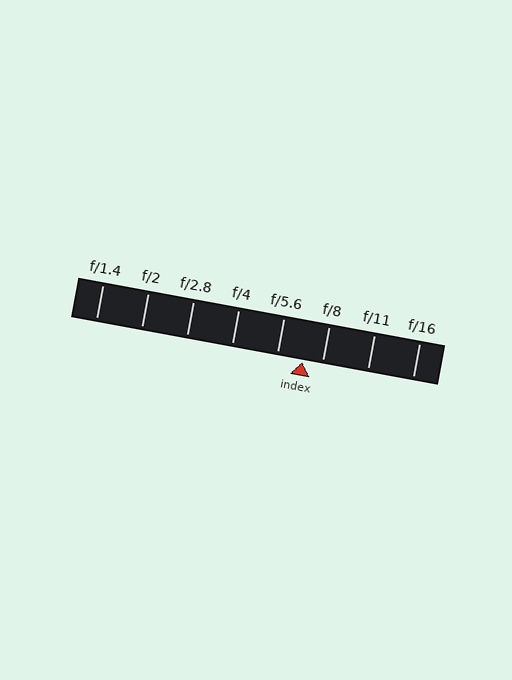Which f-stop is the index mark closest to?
The index mark is closest to f/8.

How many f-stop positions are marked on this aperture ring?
There are 8 f-stop positions marked.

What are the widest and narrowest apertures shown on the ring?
The widest aperture shown is f/1.4 and the narrowest is f/16.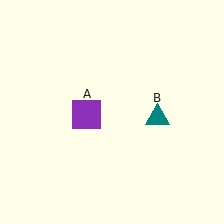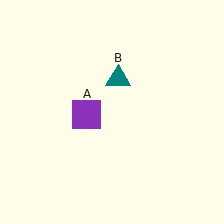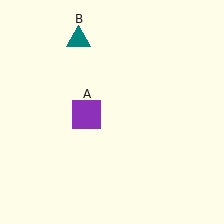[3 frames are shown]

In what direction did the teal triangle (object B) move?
The teal triangle (object B) moved up and to the left.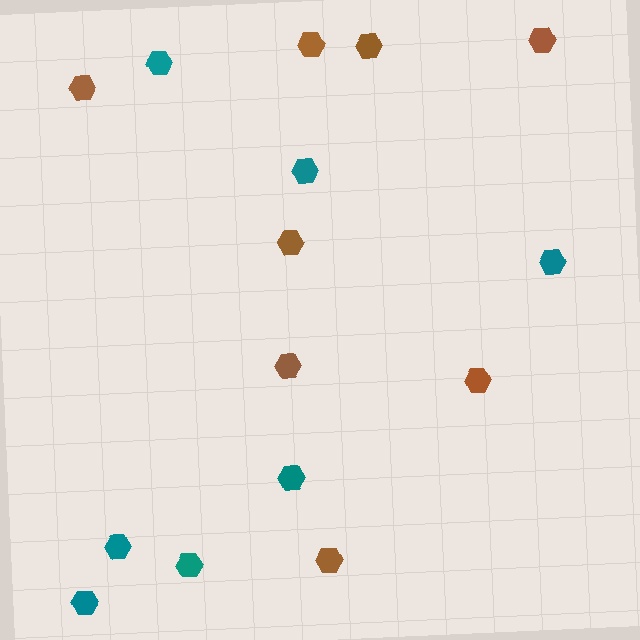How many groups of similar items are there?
There are 2 groups: one group of brown hexagons (8) and one group of teal hexagons (7).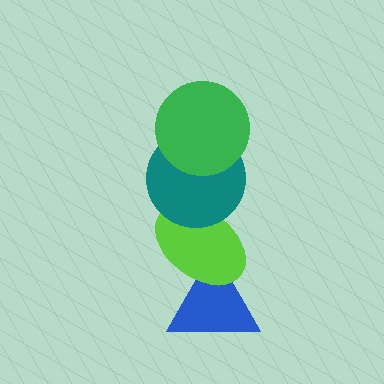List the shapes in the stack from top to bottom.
From top to bottom: the green circle, the teal circle, the lime ellipse, the blue triangle.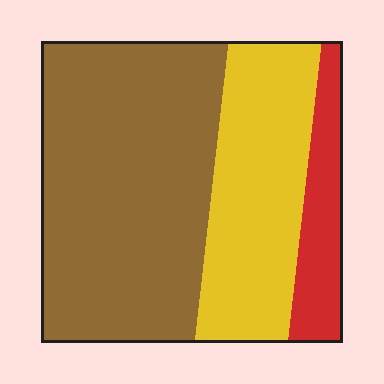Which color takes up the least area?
Red, at roughly 15%.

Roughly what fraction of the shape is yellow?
Yellow covers about 30% of the shape.